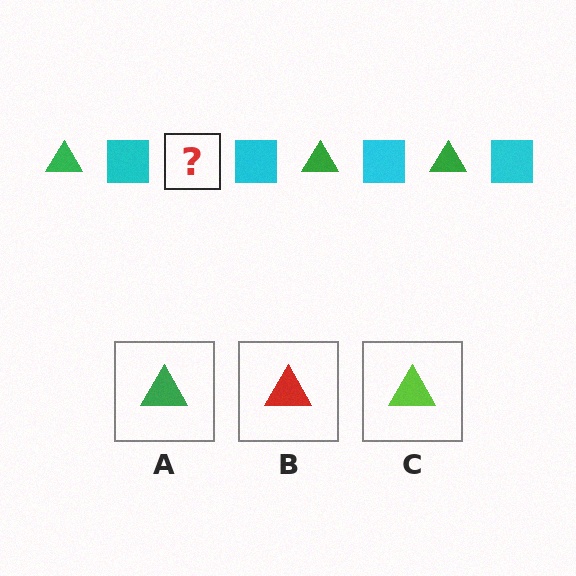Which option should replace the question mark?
Option A.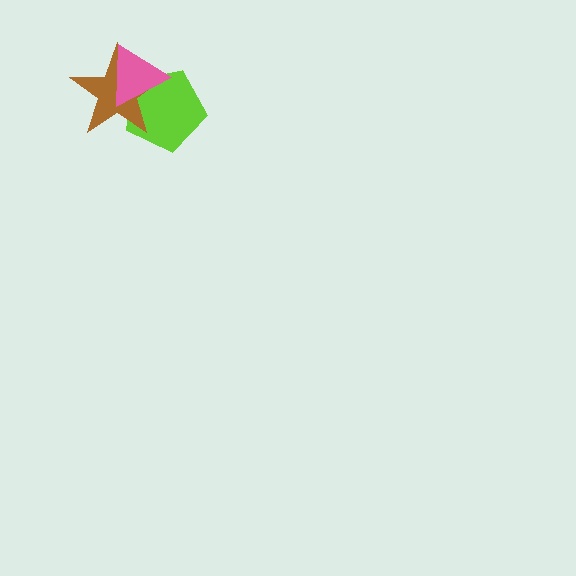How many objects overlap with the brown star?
2 objects overlap with the brown star.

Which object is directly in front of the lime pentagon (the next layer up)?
The brown star is directly in front of the lime pentagon.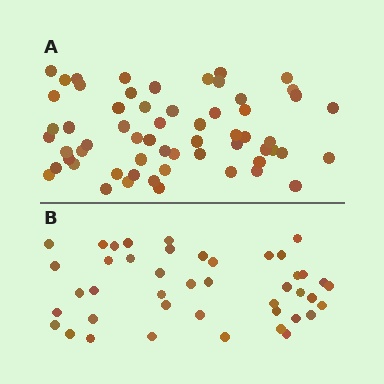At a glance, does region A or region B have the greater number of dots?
Region A (the top region) has more dots.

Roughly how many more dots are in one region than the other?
Region A has approximately 15 more dots than region B.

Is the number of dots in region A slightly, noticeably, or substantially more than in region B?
Region A has noticeably more, but not dramatically so. The ratio is roughly 1.4 to 1.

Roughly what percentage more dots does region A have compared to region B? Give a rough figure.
About 40% more.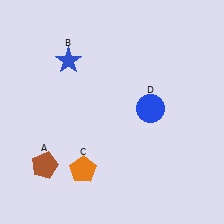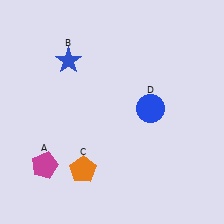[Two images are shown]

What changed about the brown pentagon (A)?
In Image 1, A is brown. In Image 2, it changed to magenta.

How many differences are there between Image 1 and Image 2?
There is 1 difference between the two images.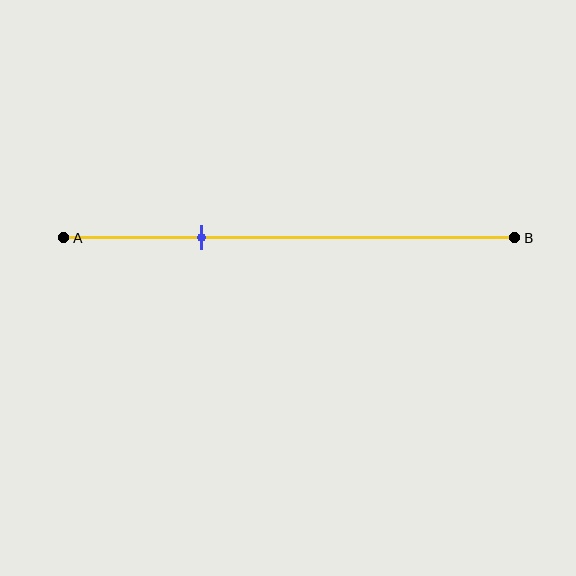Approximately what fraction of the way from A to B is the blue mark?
The blue mark is approximately 30% of the way from A to B.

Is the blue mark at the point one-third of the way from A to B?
Yes, the mark is approximately at the one-third point.